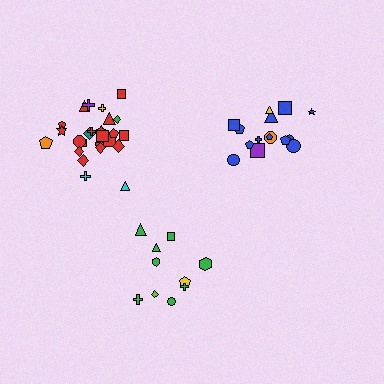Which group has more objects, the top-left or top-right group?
The top-left group.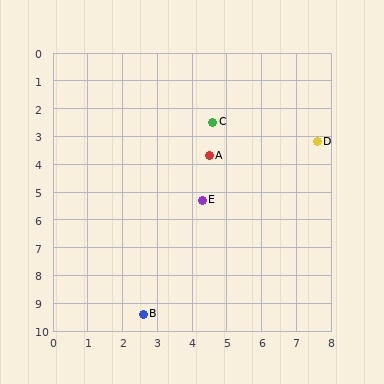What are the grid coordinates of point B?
Point B is at approximately (2.6, 9.4).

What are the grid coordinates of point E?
Point E is at approximately (4.3, 5.3).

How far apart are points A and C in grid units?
Points A and C are about 1.2 grid units apart.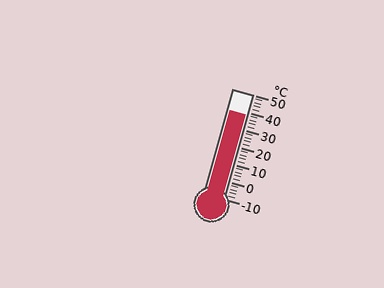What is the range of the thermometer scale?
The thermometer scale ranges from -10°C to 50°C.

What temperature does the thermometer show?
The thermometer shows approximately 38°C.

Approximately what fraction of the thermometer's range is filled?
The thermometer is filled to approximately 80% of its range.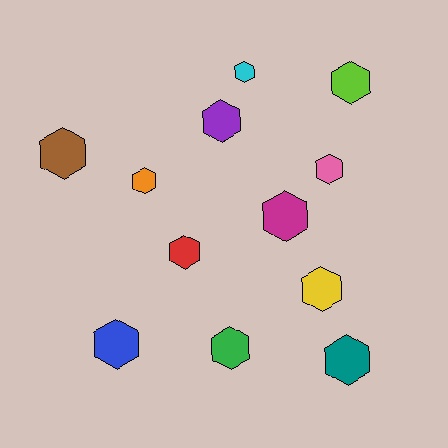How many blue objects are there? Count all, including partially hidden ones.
There is 1 blue object.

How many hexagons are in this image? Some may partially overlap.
There are 12 hexagons.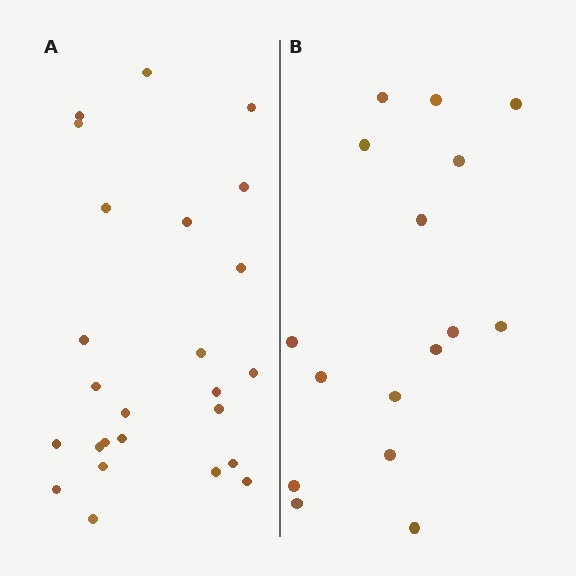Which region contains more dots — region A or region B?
Region A (the left region) has more dots.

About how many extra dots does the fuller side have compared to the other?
Region A has roughly 8 or so more dots than region B.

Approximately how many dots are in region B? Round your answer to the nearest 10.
About 20 dots. (The exact count is 16, which rounds to 20.)